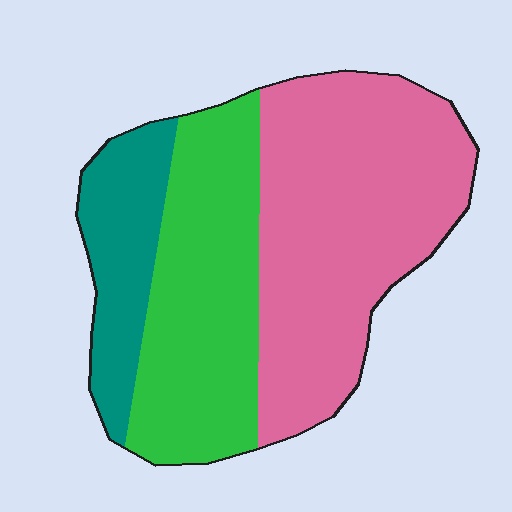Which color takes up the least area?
Teal, at roughly 15%.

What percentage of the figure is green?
Green takes up about one third (1/3) of the figure.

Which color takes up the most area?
Pink, at roughly 50%.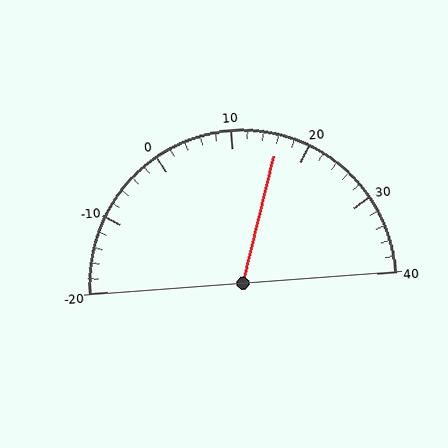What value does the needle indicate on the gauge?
The needle indicates approximately 16.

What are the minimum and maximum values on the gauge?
The gauge ranges from -20 to 40.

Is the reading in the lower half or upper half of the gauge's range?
The reading is in the upper half of the range (-20 to 40).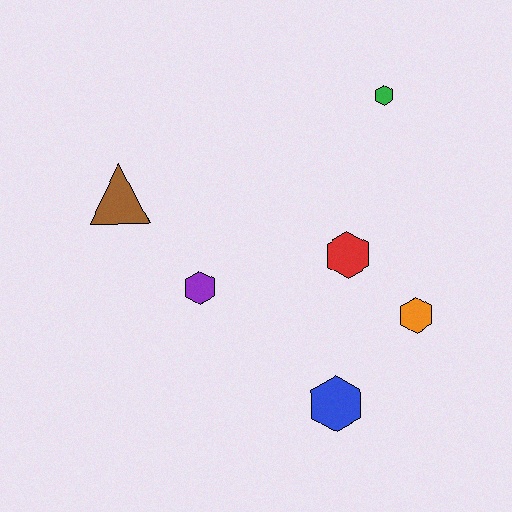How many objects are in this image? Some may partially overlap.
There are 6 objects.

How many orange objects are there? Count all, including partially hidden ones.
There is 1 orange object.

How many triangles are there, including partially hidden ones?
There is 1 triangle.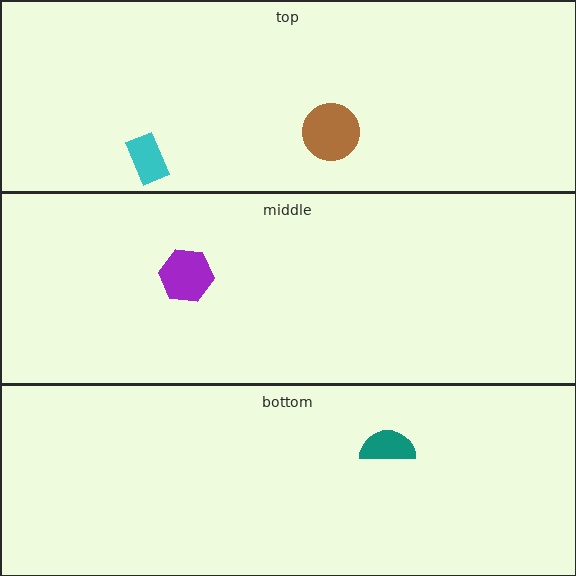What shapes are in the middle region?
The purple hexagon.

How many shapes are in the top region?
2.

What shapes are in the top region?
The brown circle, the cyan rectangle.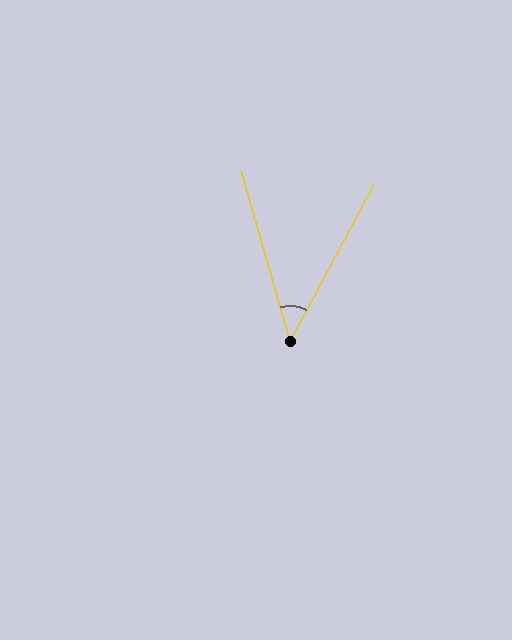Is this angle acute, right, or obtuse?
It is acute.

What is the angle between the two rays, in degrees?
Approximately 44 degrees.